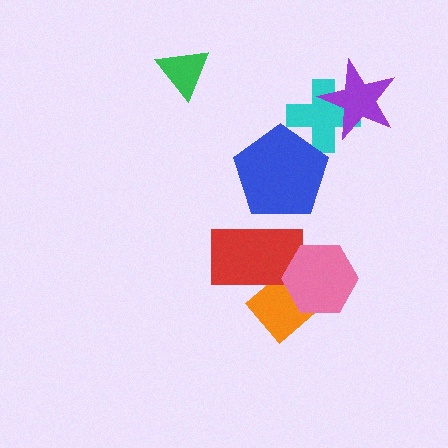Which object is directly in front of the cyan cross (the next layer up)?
The purple star is directly in front of the cyan cross.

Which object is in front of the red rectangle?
The pink hexagon is in front of the red rectangle.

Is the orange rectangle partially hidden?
Yes, it is partially covered by another shape.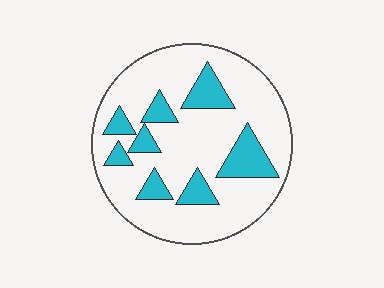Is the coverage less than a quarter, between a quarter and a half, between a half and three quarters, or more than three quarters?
Less than a quarter.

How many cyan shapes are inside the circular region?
8.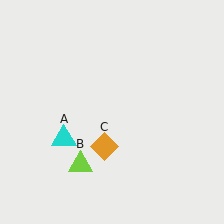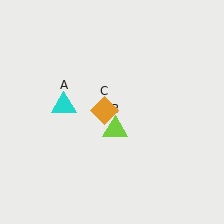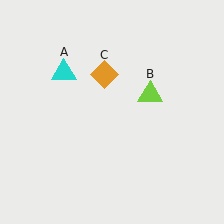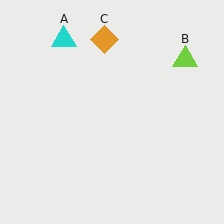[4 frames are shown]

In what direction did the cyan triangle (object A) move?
The cyan triangle (object A) moved up.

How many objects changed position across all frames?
3 objects changed position: cyan triangle (object A), lime triangle (object B), orange diamond (object C).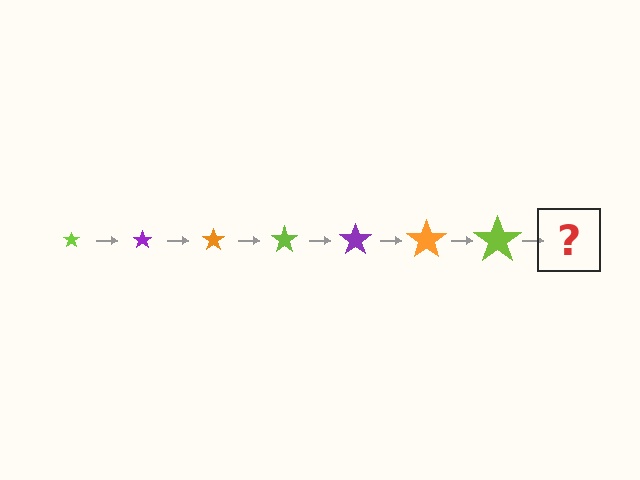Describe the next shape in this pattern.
It should be a purple star, larger than the previous one.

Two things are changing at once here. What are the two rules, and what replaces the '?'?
The two rules are that the star grows larger each step and the color cycles through lime, purple, and orange. The '?' should be a purple star, larger than the previous one.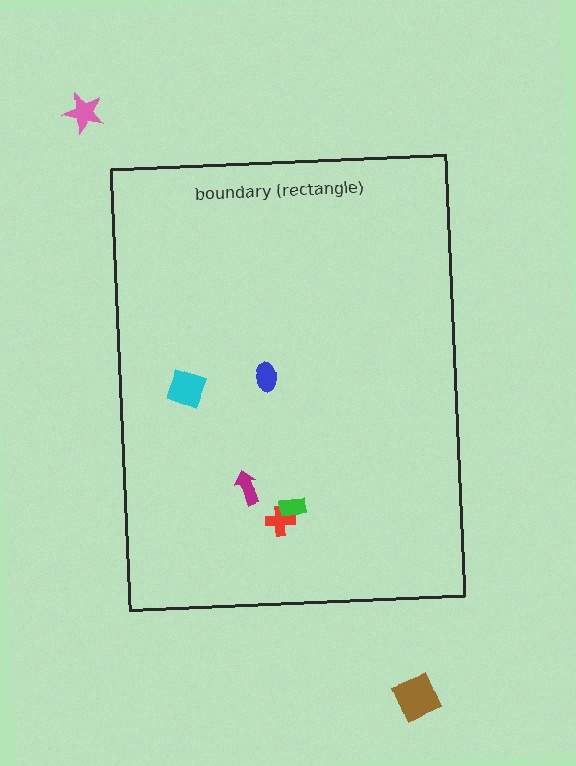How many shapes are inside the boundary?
5 inside, 2 outside.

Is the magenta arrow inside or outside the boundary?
Inside.